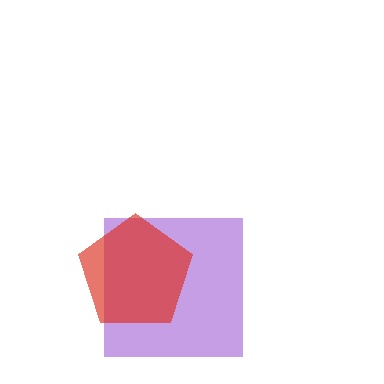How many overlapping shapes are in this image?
There are 2 overlapping shapes in the image.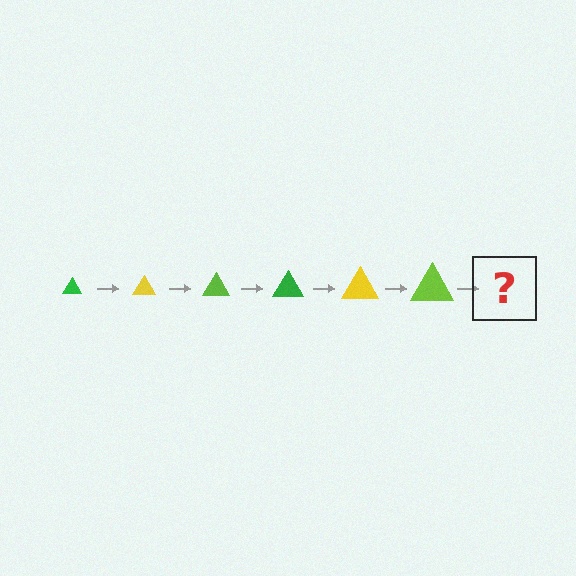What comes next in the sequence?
The next element should be a green triangle, larger than the previous one.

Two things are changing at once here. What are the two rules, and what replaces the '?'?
The two rules are that the triangle grows larger each step and the color cycles through green, yellow, and lime. The '?' should be a green triangle, larger than the previous one.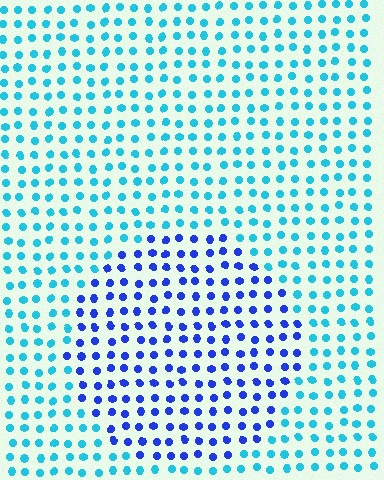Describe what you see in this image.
The image is filled with small cyan elements in a uniform arrangement. A circle-shaped region is visible where the elements are tinted to a slightly different hue, forming a subtle color boundary.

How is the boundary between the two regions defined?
The boundary is defined purely by a slight shift in hue (about 44 degrees). Spacing, size, and orientation are identical on both sides.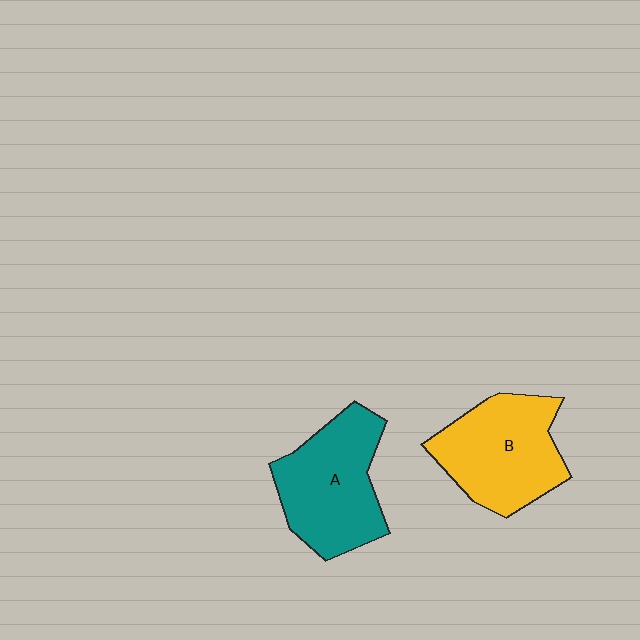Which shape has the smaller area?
Shape B (yellow).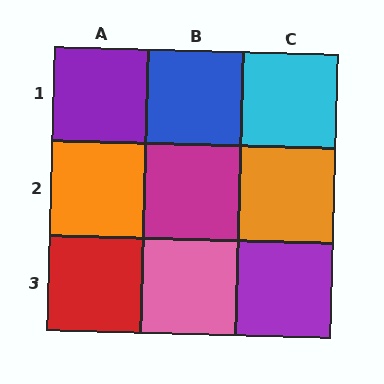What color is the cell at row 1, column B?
Blue.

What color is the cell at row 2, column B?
Magenta.